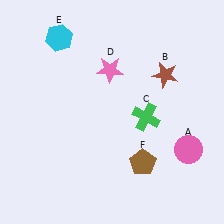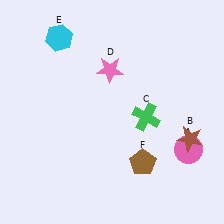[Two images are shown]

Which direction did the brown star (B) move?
The brown star (B) moved down.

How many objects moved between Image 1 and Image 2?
1 object moved between the two images.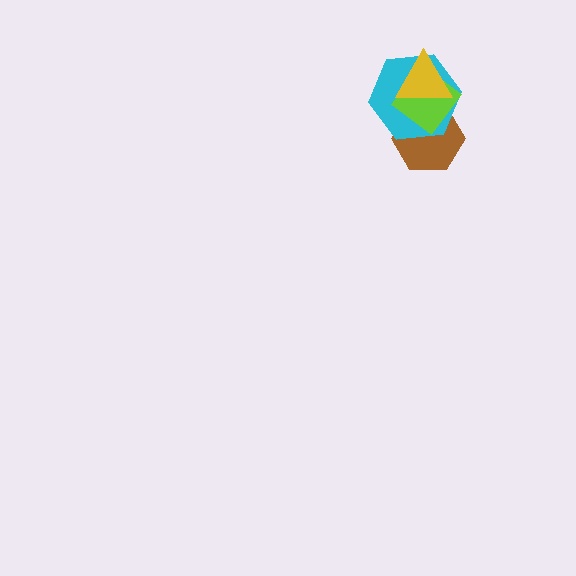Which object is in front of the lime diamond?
The yellow triangle is in front of the lime diamond.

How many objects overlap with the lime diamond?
3 objects overlap with the lime diamond.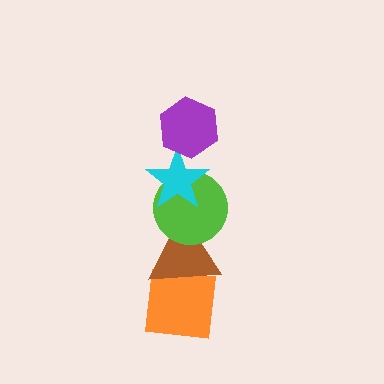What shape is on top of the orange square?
The brown triangle is on top of the orange square.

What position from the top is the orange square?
The orange square is 5th from the top.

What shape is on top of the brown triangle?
The lime circle is on top of the brown triangle.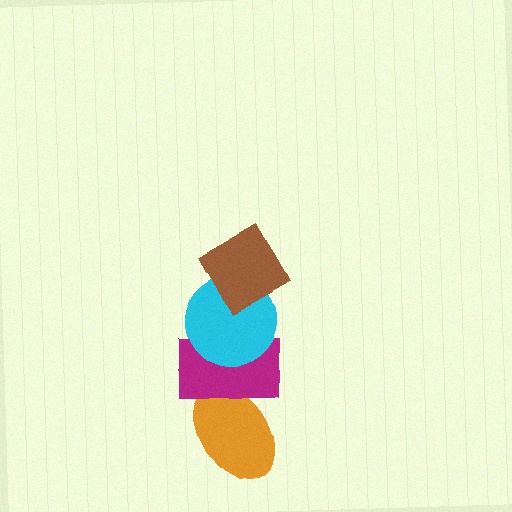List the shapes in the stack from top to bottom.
From top to bottom: the brown diamond, the cyan circle, the magenta rectangle, the orange ellipse.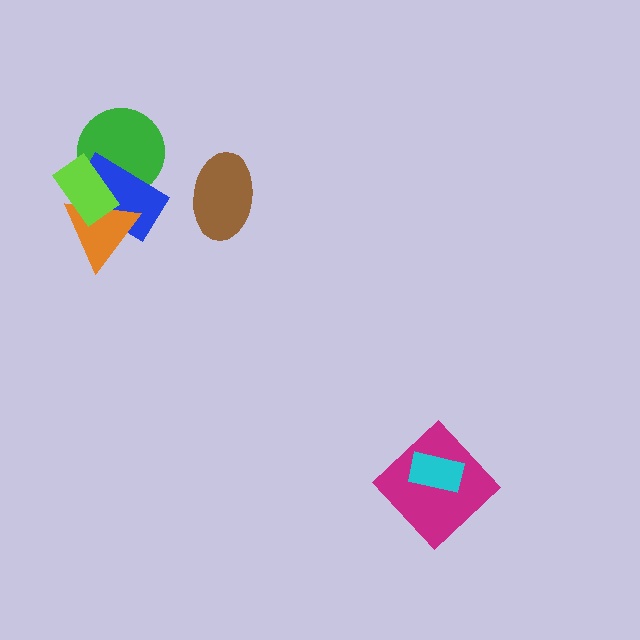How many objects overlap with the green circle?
2 objects overlap with the green circle.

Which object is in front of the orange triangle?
The lime rectangle is in front of the orange triangle.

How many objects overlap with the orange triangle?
2 objects overlap with the orange triangle.